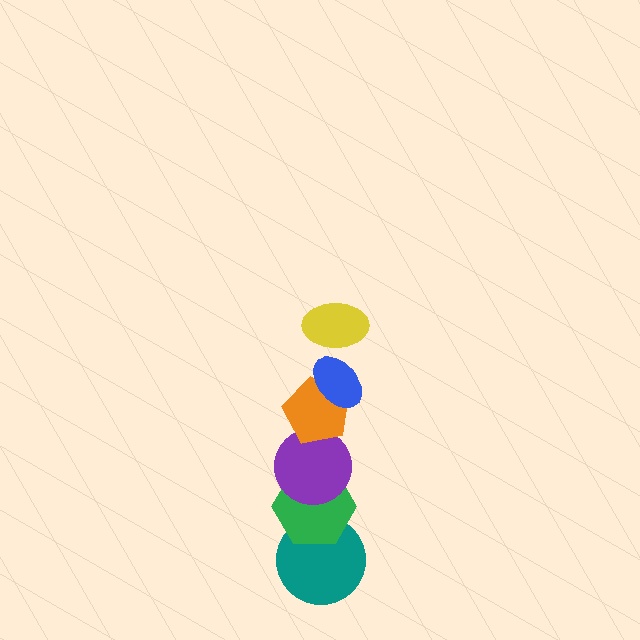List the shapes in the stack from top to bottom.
From top to bottom: the yellow ellipse, the blue ellipse, the orange pentagon, the purple circle, the green hexagon, the teal circle.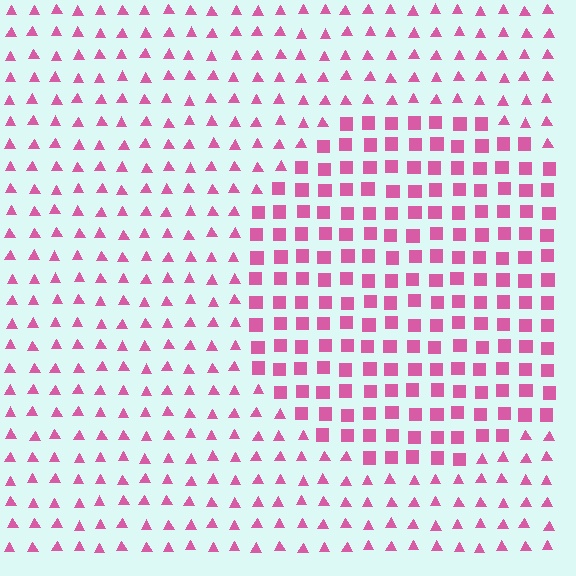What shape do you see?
I see a circle.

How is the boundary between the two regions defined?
The boundary is defined by a change in element shape: squares inside vs. triangles outside. All elements share the same color and spacing.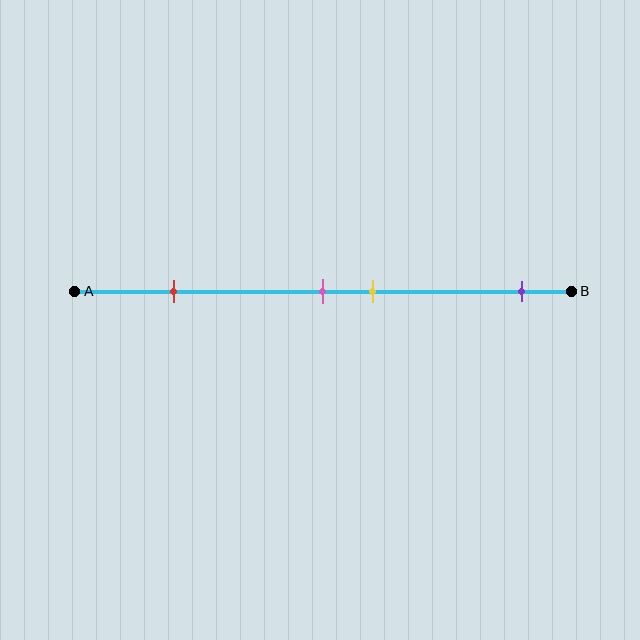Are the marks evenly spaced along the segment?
No, the marks are not evenly spaced.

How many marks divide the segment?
There are 4 marks dividing the segment.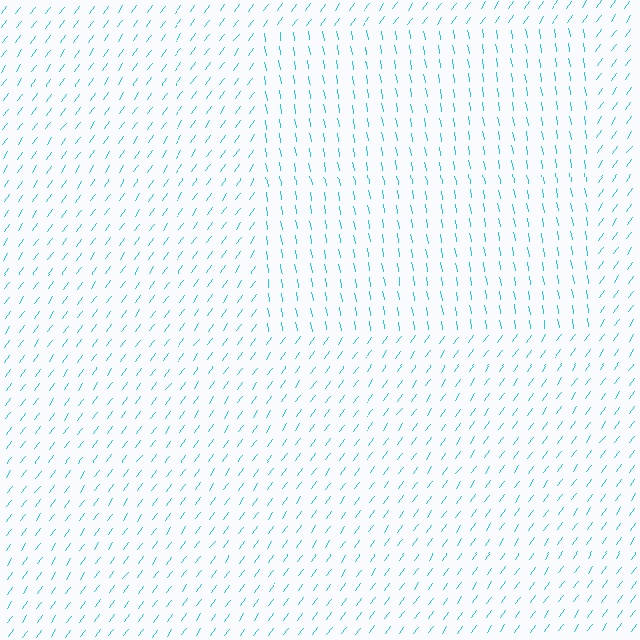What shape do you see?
I see a rectangle.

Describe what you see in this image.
The image is filled with small cyan line segments. A rectangle region in the image has lines oriented differently from the surrounding lines, creating a visible texture boundary.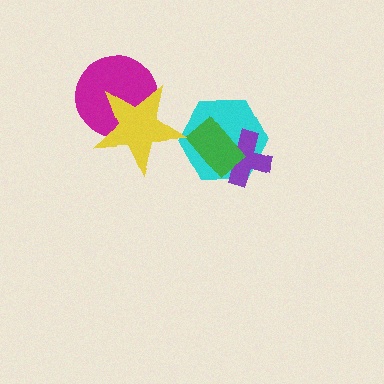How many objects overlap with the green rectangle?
2 objects overlap with the green rectangle.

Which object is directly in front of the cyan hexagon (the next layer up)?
The purple cross is directly in front of the cyan hexagon.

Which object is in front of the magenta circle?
The yellow star is in front of the magenta circle.